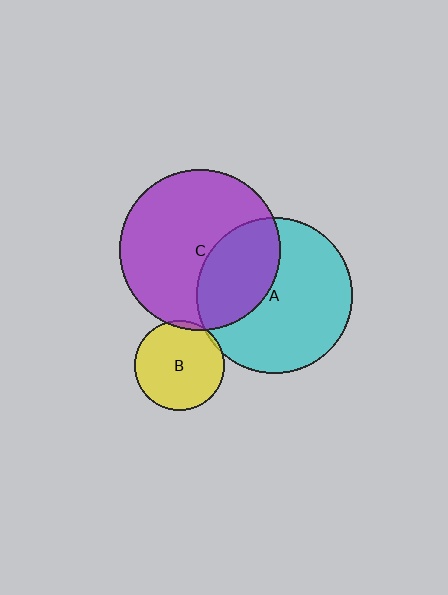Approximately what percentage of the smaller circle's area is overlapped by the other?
Approximately 5%.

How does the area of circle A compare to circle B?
Approximately 3.0 times.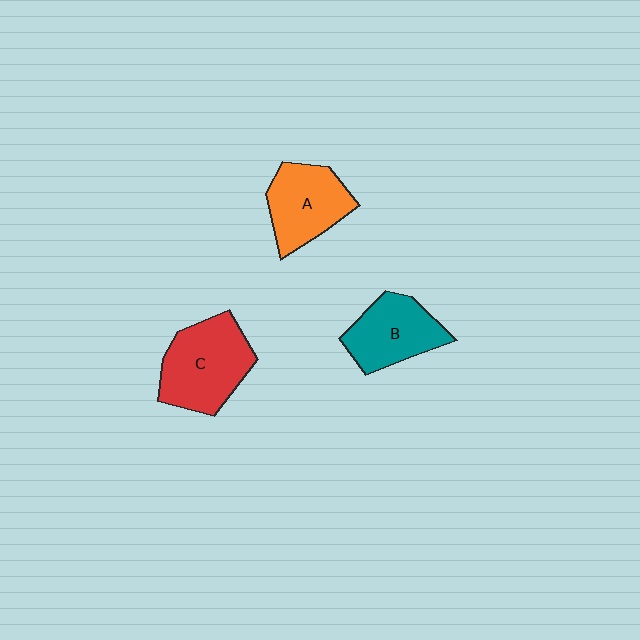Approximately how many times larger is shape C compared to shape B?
Approximately 1.3 times.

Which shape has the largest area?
Shape C (red).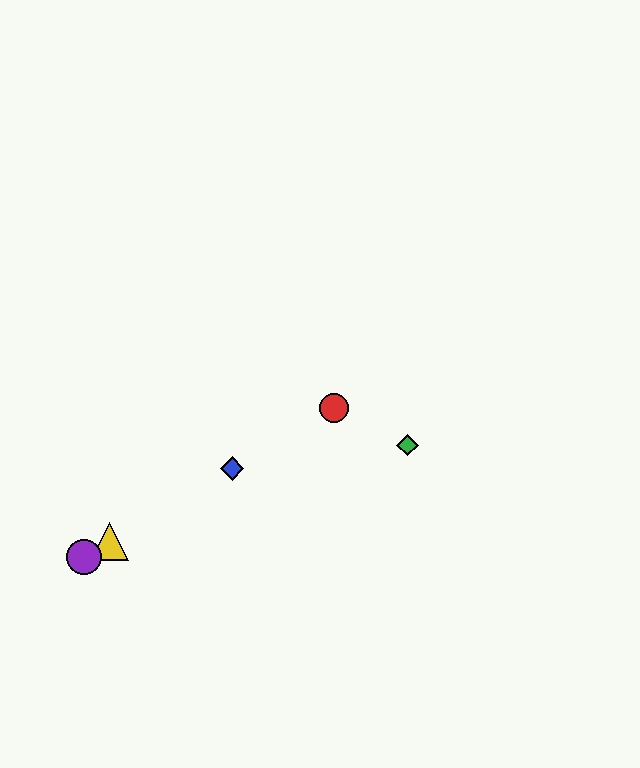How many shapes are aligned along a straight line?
4 shapes (the red circle, the blue diamond, the yellow triangle, the purple circle) are aligned along a straight line.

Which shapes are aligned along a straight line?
The red circle, the blue diamond, the yellow triangle, the purple circle are aligned along a straight line.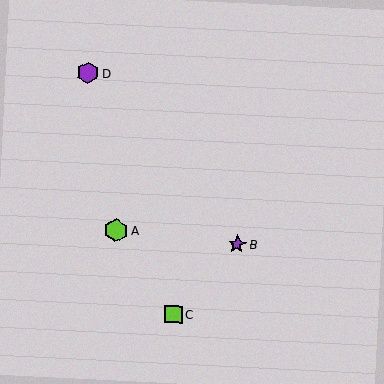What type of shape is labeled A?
Shape A is a lime hexagon.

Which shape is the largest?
The lime hexagon (labeled A) is the largest.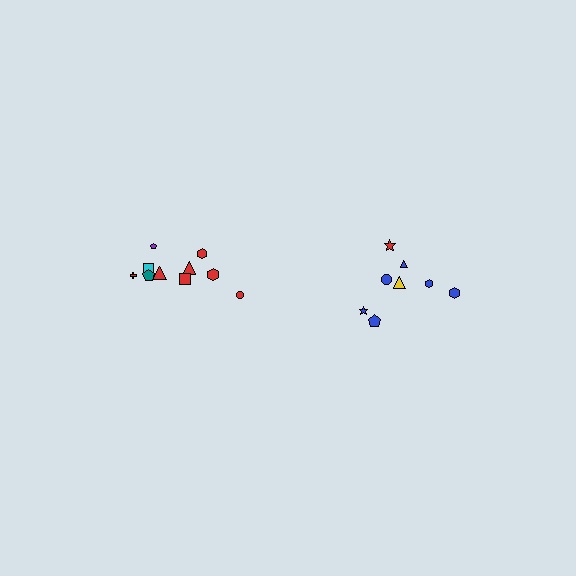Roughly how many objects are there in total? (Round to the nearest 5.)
Roughly 20 objects in total.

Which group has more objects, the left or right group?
The left group.